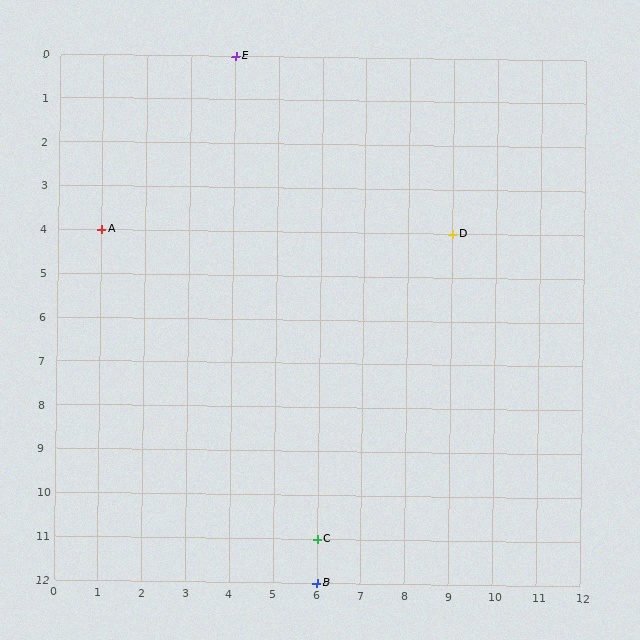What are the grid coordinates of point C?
Point C is at grid coordinates (6, 11).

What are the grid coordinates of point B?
Point B is at grid coordinates (6, 12).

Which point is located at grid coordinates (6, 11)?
Point C is at (6, 11).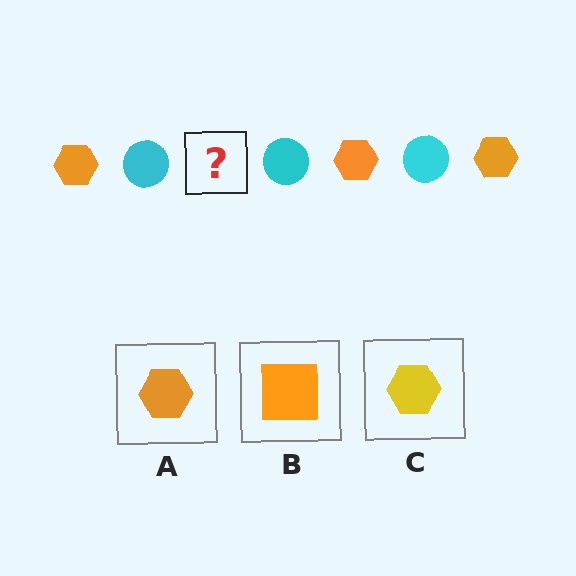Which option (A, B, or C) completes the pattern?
A.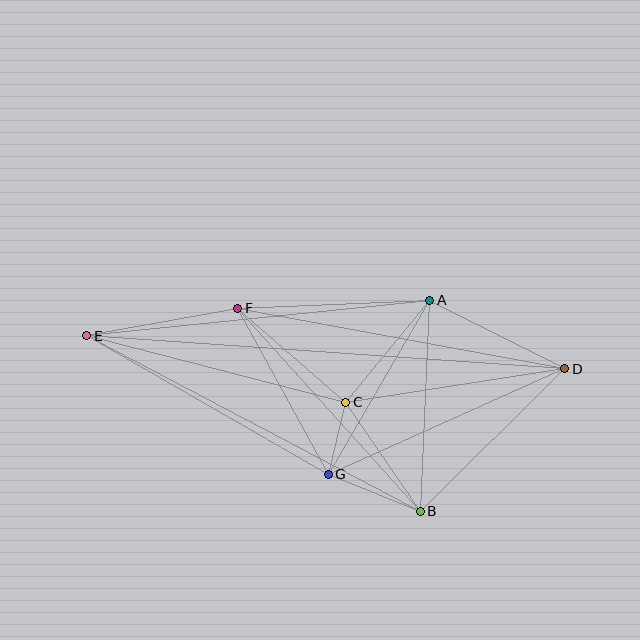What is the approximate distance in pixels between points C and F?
The distance between C and F is approximately 143 pixels.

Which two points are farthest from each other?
Points D and E are farthest from each other.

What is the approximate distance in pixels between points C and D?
The distance between C and D is approximately 221 pixels.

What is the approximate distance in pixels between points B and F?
The distance between B and F is approximately 273 pixels.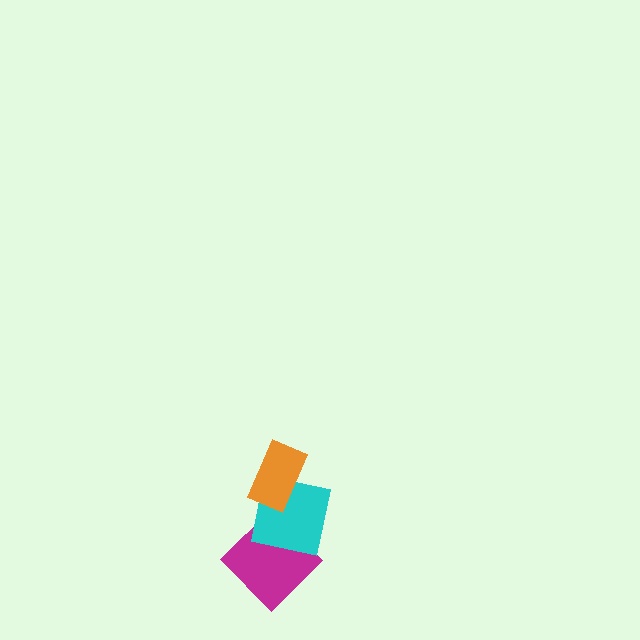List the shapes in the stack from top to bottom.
From top to bottom: the orange rectangle, the cyan square, the magenta diamond.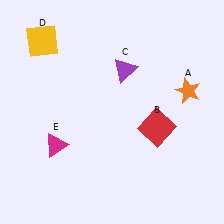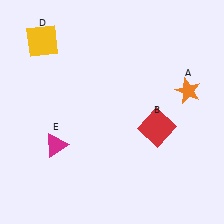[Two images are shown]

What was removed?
The purple triangle (C) was removed in Image 2.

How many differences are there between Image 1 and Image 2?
There is 1 difference between the two images.